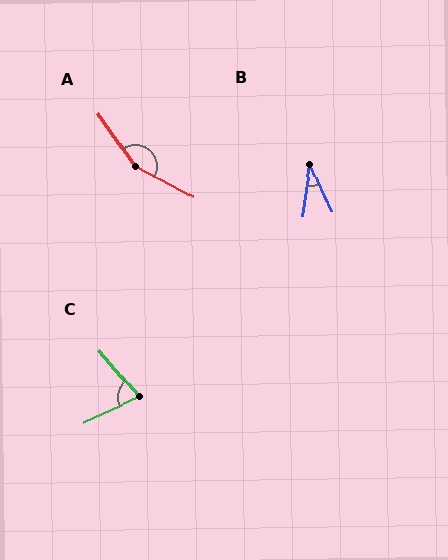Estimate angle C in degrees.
Approximately 74 degrees.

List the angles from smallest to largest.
B (32°), C (74°), A (153°).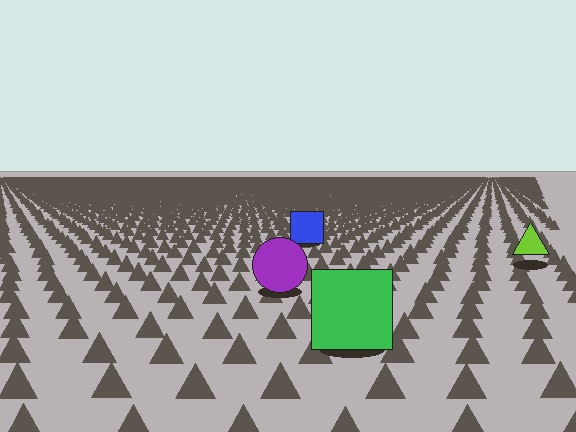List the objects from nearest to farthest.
From nearest to farthest: the green square, the purple circle, the lime triangle, the blue square.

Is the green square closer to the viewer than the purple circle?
Yes. The green square is closer — you can tell from the texture gradient: the ground texture is coarser near it.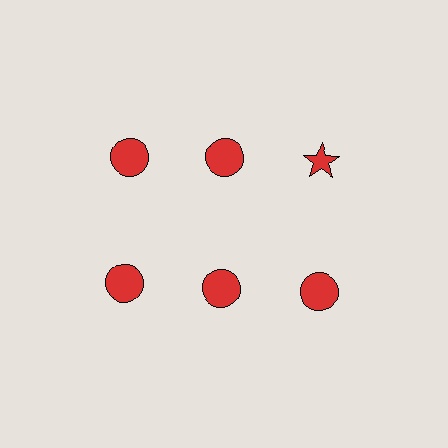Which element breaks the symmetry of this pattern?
The red star in the top row, center column breaks the symmetry. All other shapes are red circles.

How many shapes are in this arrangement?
There are 6 shapes arranged in a grid pattern.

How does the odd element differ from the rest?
It has a different shape: star instead of circle.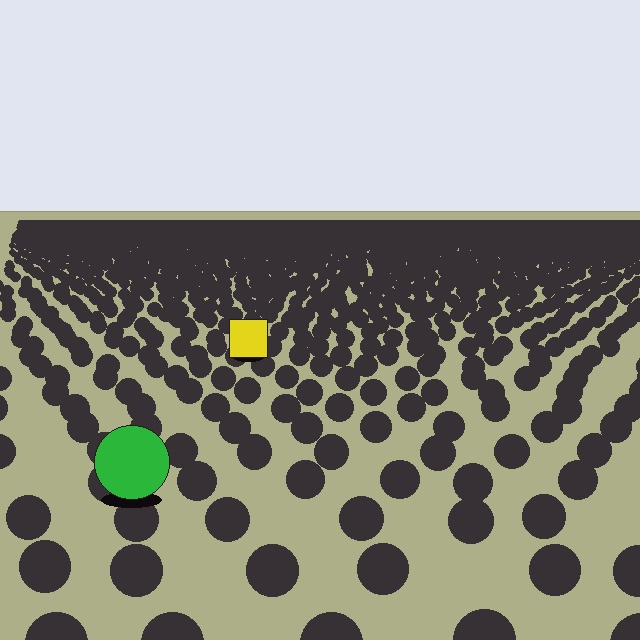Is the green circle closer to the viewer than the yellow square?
Yes. The green circle is closer — you can tell from the texture gradient: the ground texture is coarser near it.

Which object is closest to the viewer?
The green circle is closest. The texture marks near it are larger and more spread out.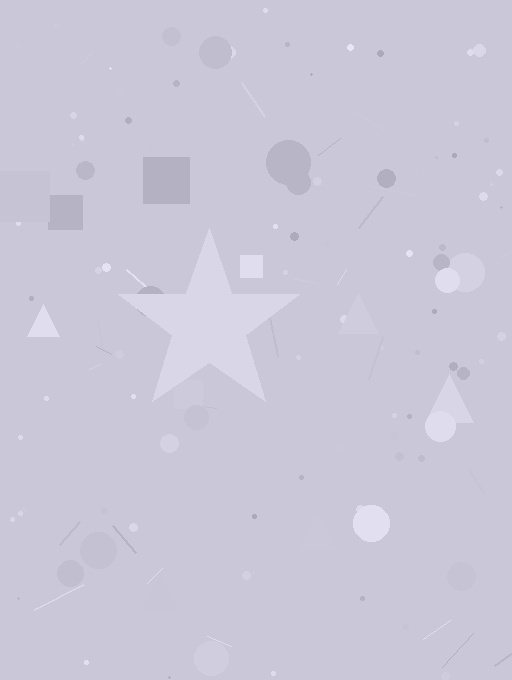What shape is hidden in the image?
A star is hidden in the image.